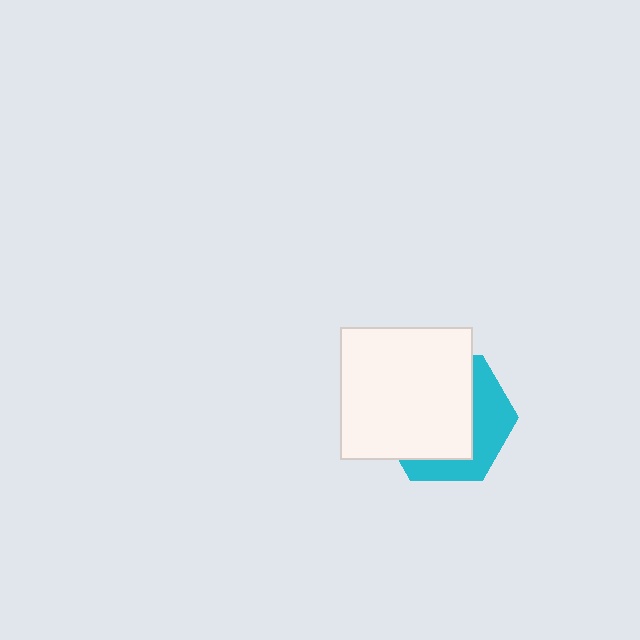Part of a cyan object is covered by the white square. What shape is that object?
It is a hexagon.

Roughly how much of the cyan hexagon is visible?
A small part of it is visible (roughly 36%).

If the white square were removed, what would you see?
You would see the complete cyan hexagon.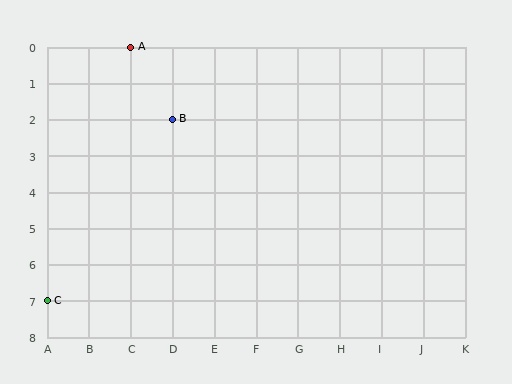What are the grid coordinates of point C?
Point C is at grid coordinates (A, 7).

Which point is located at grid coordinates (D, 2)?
Point B is at (D, 2).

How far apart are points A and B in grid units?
Points A and B are 1 column and 2 rows apart (about 2.2 grid units diagonally).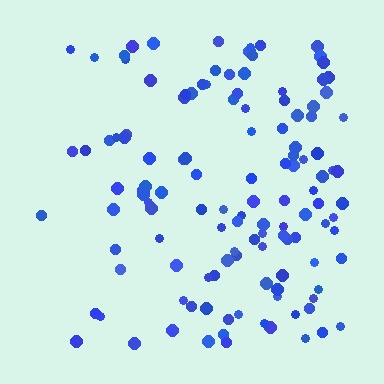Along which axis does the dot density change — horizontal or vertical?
Horizontal.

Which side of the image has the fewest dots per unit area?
The left.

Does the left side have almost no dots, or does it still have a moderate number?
Still a moderate number, just noticeably fewer than the right.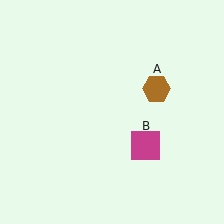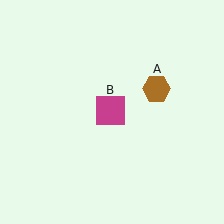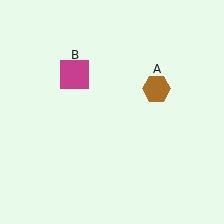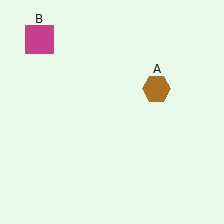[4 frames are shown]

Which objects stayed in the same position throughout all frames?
Brown hexagon (object A) remained stationary.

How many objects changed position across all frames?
1 object changed position: magenta square (object B).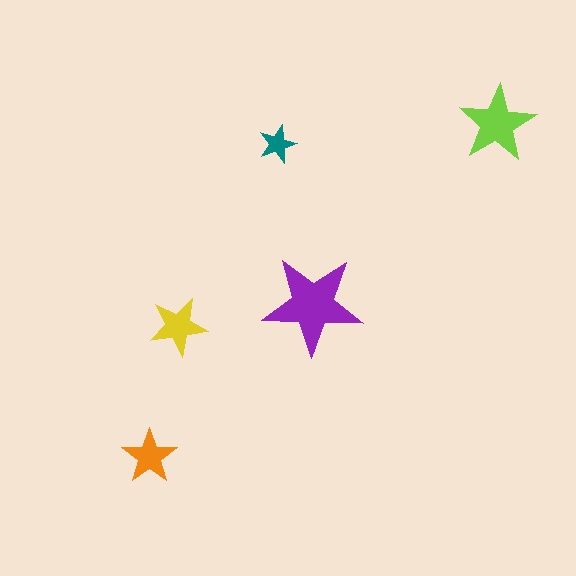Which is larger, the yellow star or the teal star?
The yellow one.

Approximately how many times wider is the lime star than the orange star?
About 1.5 times wider.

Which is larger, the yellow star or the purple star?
The purple one.